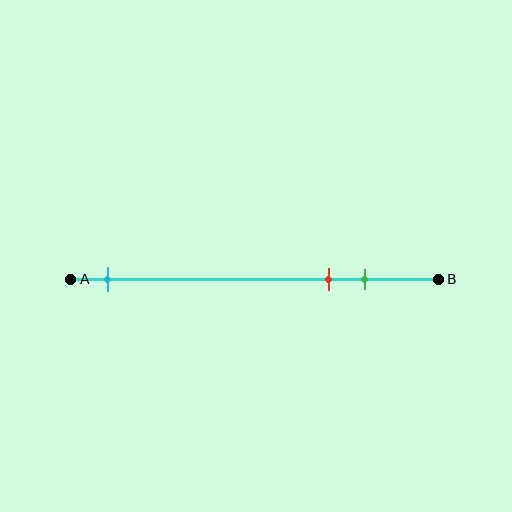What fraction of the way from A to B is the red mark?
The red mark is approximately 70% (0.7) of the way from A to B.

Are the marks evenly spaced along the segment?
No, the marks are not evenly spaced.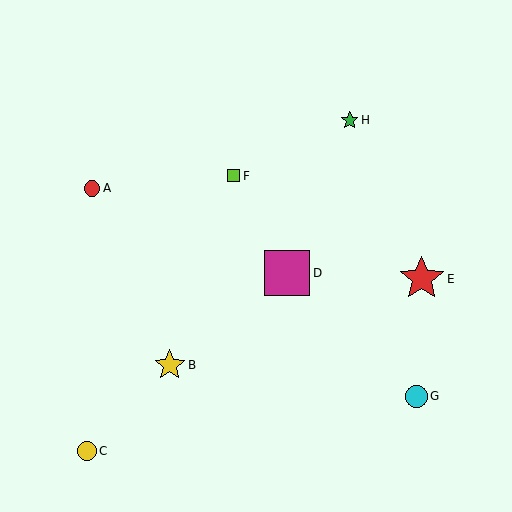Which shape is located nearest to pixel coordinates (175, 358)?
The yellow star (labeled B) at (170, 365) is nearest to that location.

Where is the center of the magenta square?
The center of the magenta square is at (287, 273).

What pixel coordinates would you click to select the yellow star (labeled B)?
Click at (170, 365) to select the yellow star B.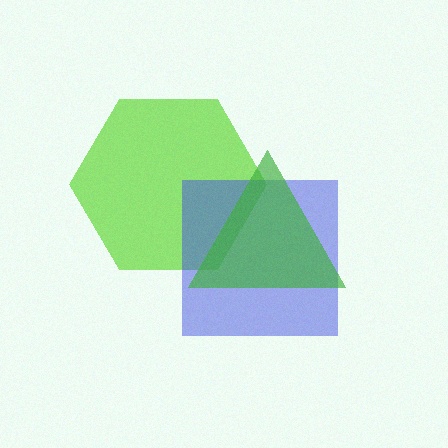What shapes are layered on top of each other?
The layered shapes are: a lime hexagon, a blue square, a green triangle.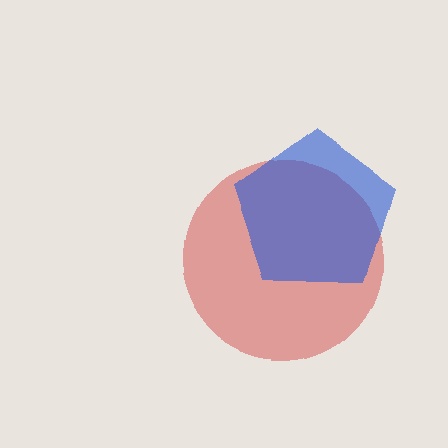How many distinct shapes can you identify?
There are 2 distinct shapes: a red circle, a blue pentagon.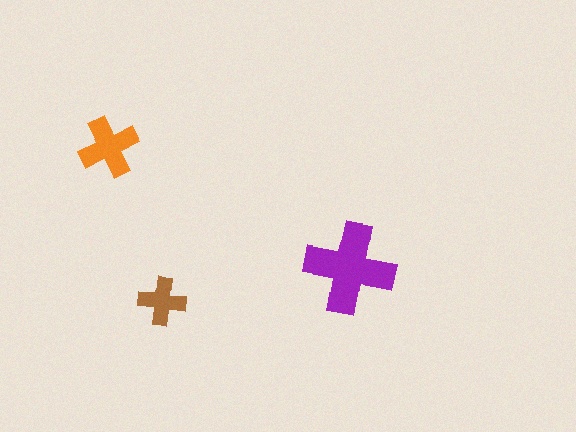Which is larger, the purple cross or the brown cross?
The purple one.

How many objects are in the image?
There are 3 objects in the image.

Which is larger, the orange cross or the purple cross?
The purple one.